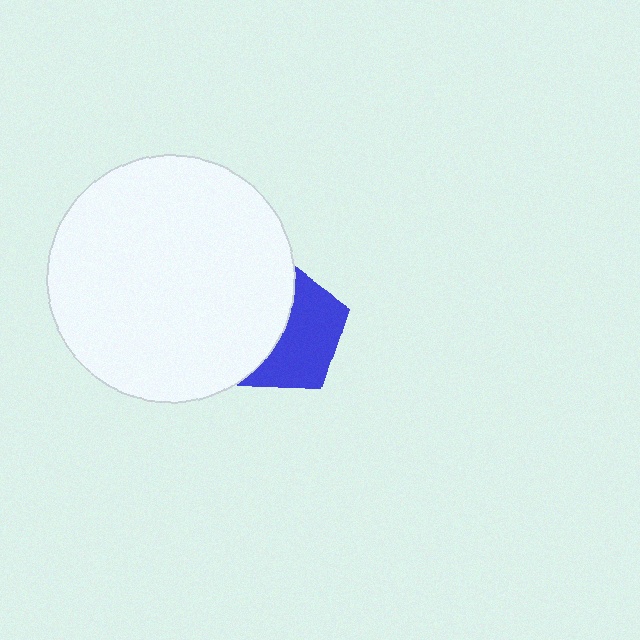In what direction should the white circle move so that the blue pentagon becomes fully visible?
The white circle should move left. That is the shortest direction to clear the overlap and leave the blue pentagon fully visible.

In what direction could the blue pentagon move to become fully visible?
The blue pentagon could move right. That would shift it out from behind the white circle entirely.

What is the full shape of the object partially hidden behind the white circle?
The partially hidden object is a blue pentagon.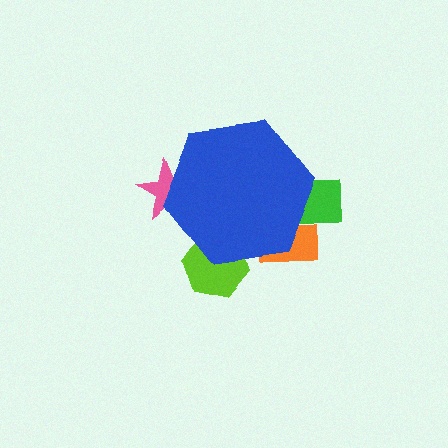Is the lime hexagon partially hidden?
Yes, the lime hexagon is partially hidden behind the blue hexagon.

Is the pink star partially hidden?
Yes, the pink star is partially hidden behind the blue hexagon.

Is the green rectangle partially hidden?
Yes, the green rectangle is partially hidden behind the blue hexagon.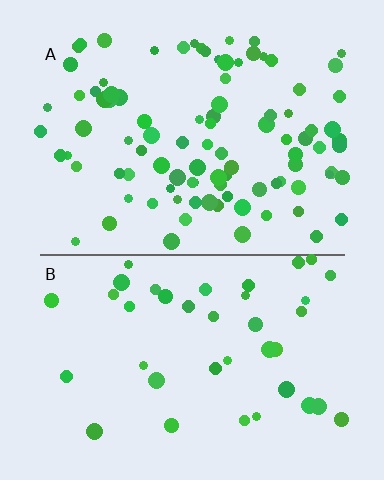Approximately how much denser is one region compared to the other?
Approximately 2.4× — region A over region B.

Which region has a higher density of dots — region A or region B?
A (the top).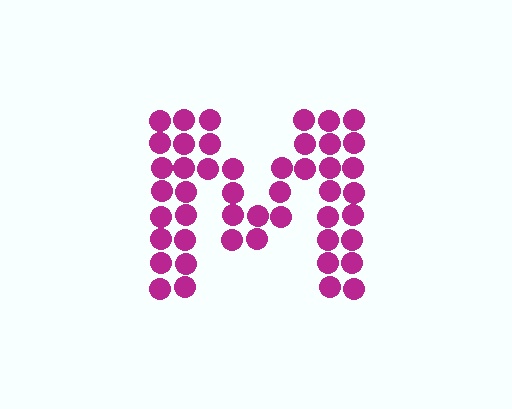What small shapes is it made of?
It is made of small circles.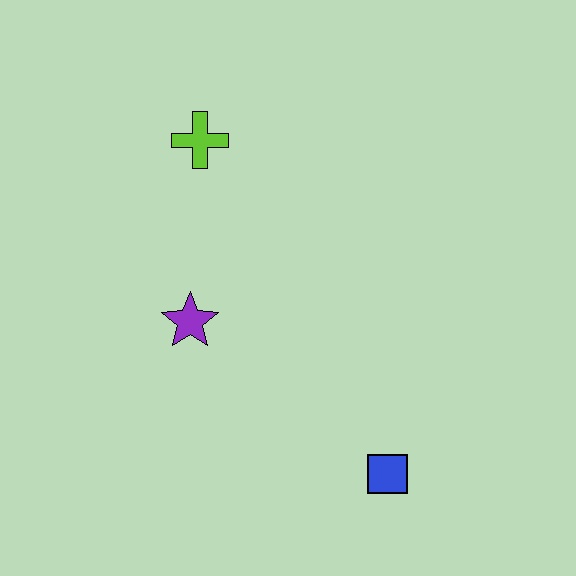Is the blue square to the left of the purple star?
No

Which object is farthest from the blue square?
The lime cross is farthest from the blue square.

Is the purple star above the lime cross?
No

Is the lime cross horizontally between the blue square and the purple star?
Yes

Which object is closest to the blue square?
The purple star is closest to the blue square.